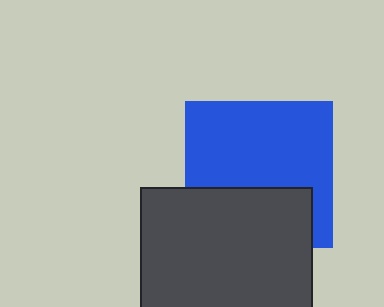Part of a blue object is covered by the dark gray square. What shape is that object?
It is a square.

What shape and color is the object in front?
The object in front is a dark gray square.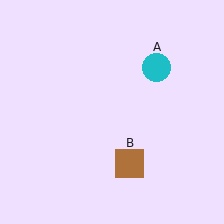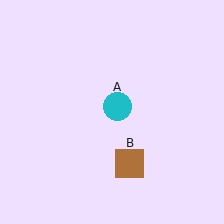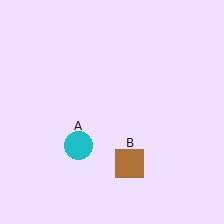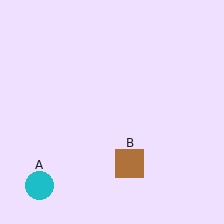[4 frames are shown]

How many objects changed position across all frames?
1 object changed position: cyan circle (object A).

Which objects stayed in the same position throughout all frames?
Brown square (object B) remained stationary.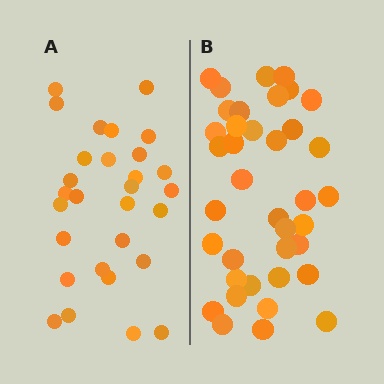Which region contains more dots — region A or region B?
Region B (the right region) has more dots.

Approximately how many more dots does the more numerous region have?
Region B has roughly 8 or so more dots than region A.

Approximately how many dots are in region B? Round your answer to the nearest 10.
About 40 dots. (The exact count is 38, which rounds to 40.)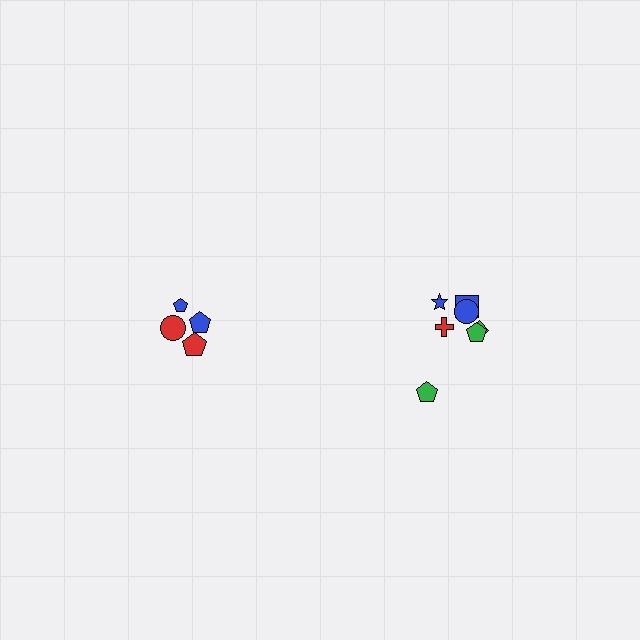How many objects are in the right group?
There are 7 objects.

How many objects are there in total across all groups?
There are 11 objects.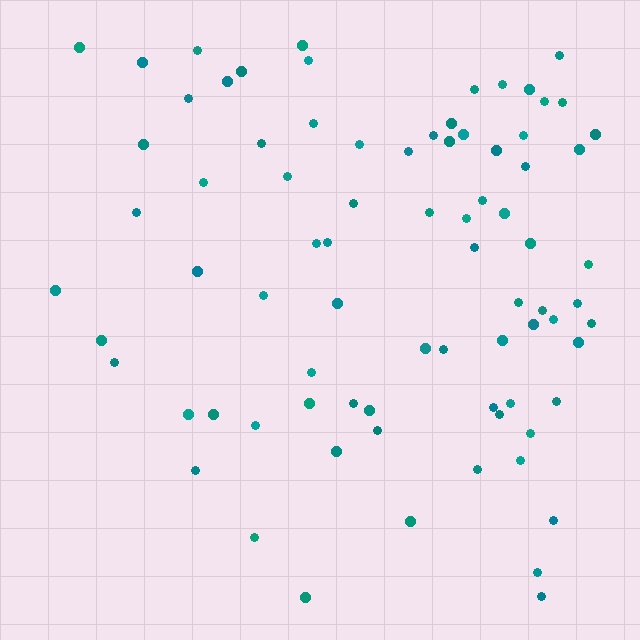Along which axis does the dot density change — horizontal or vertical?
Horizontal.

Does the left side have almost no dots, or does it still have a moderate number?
Still a moderate number, just noticeably fewer than the right.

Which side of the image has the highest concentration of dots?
The right.